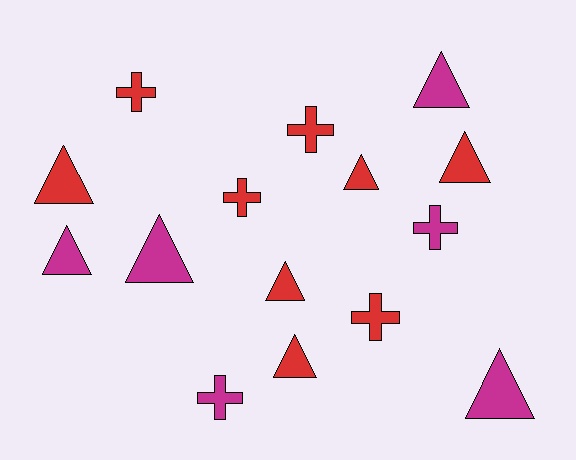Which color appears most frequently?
Red, with 9 objects.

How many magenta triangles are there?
There are 4 magenta triangles.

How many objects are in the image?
There are 15 objects.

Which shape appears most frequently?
Triangle, with 9 objects.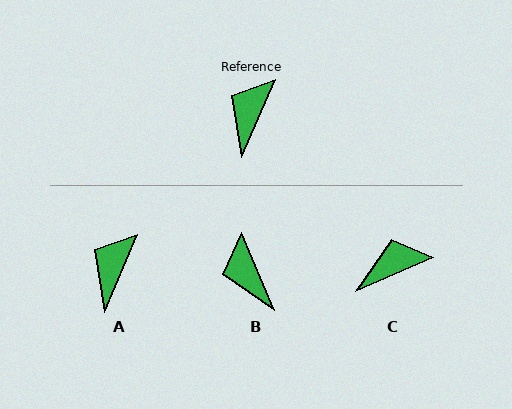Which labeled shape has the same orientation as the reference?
A.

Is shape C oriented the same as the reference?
No, it is off by about 43 degrees.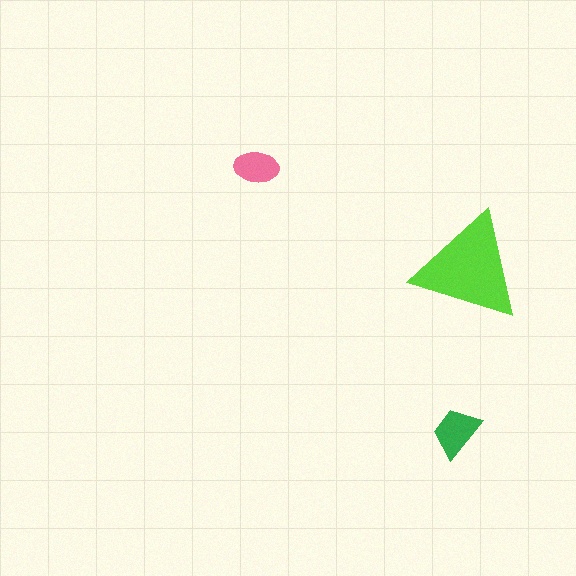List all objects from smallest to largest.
The pink ellipse, the green trapezoid, the lime triangle.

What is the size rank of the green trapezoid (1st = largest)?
2nd.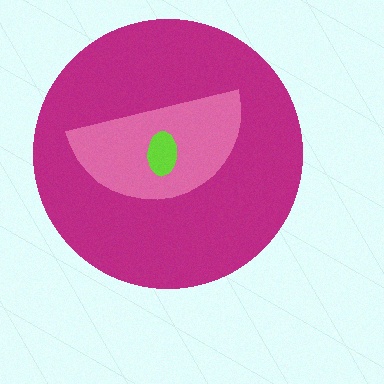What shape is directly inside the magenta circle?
The pink semicircle.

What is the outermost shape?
The magenta circle.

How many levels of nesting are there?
3.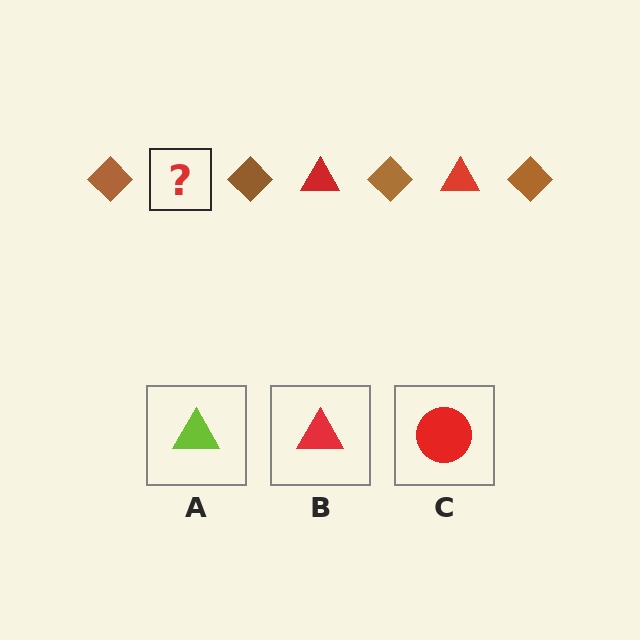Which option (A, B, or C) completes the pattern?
B.